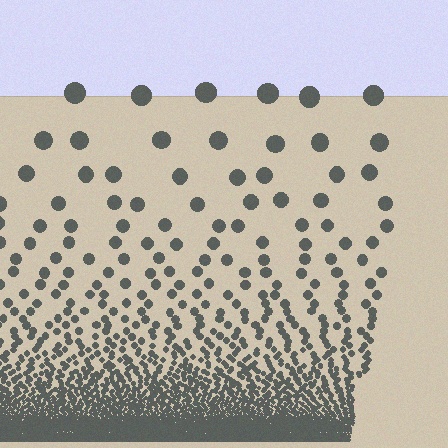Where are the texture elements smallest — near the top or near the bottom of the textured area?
Near the bottom.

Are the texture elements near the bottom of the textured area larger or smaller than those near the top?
Smaller. The gradient is inverted — elements near the bottom are smaller and denser.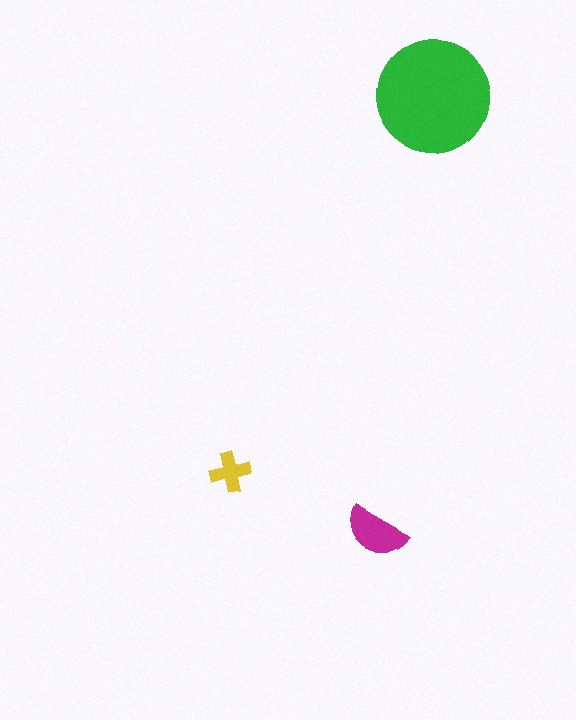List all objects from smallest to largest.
The yellow cross, the magenta semicircle, the green circle.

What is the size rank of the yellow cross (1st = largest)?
3rd.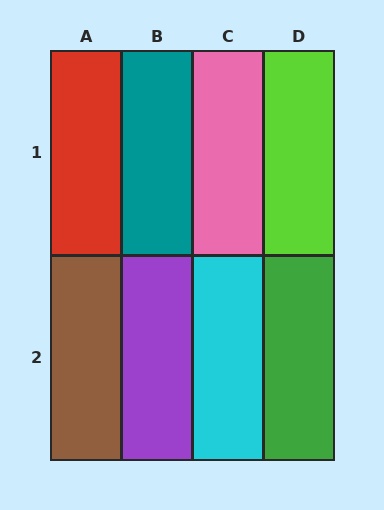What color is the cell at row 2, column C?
Cyan.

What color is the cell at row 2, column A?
Brown.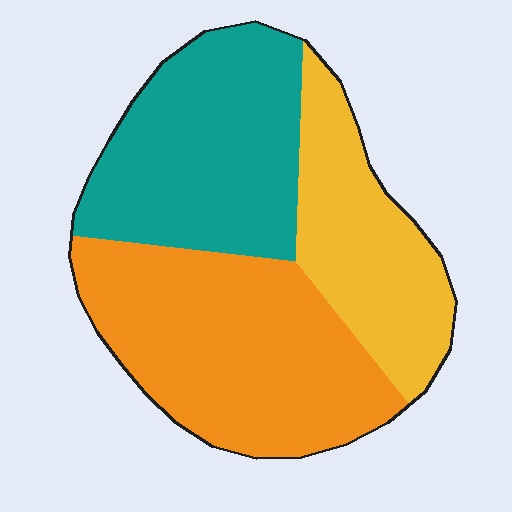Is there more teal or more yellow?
Teal.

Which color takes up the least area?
Yellow, at roughly 25%.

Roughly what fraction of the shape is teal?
Teal covers roughly 35% of the shape.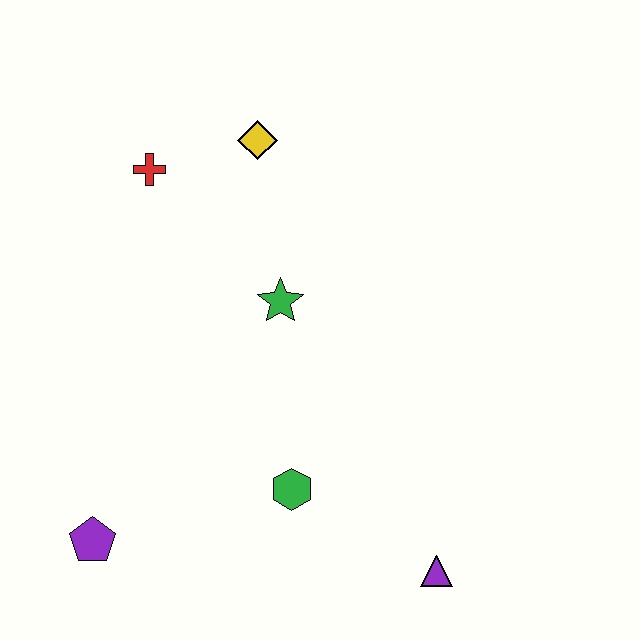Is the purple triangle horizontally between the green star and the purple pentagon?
No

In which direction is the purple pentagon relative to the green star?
The purple pentagon is below the green star.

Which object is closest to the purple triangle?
The green hexagon is closest to the purple triangle.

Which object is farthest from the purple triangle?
The red cross is farthest from the purple triangle.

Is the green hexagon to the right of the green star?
Yes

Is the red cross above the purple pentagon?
Yes